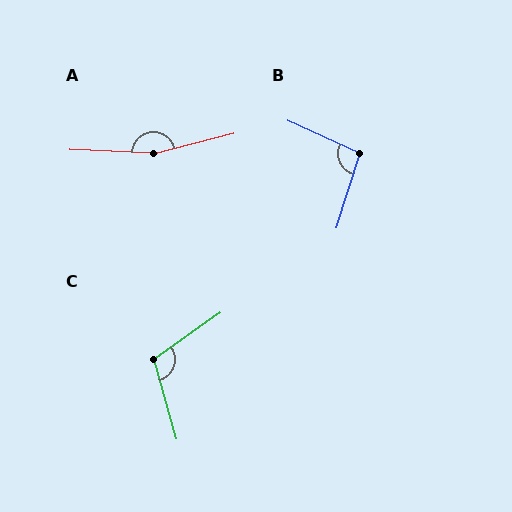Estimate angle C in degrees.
Approximately 109 degrees.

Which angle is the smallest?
B, at approximately 97 degrees.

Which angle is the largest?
A, at approximately 164 degrees.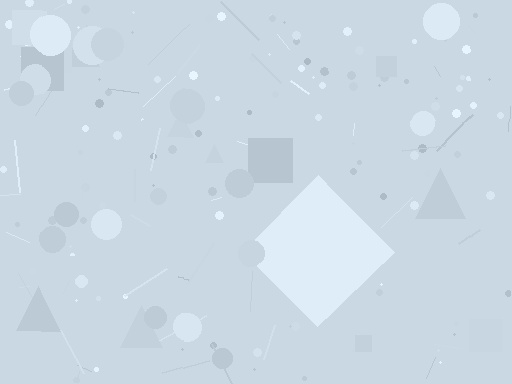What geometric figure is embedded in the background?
A diamond is embedded in the background.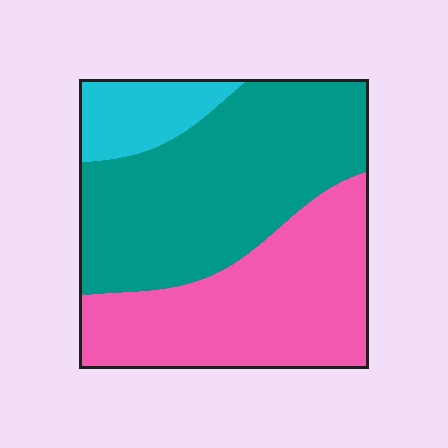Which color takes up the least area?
Cyan, at roughly 10%.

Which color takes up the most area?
Teal, at roughly 50%.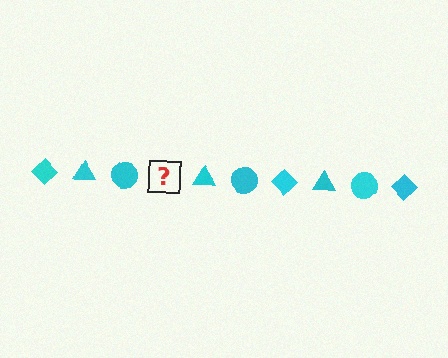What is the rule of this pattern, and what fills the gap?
The rule is that the pattern cycles through diamond, triangle, circle shapes in cyan. The gap should be filled with a cyan diamond.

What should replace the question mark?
The question mark should be replaced with a cyan diamond.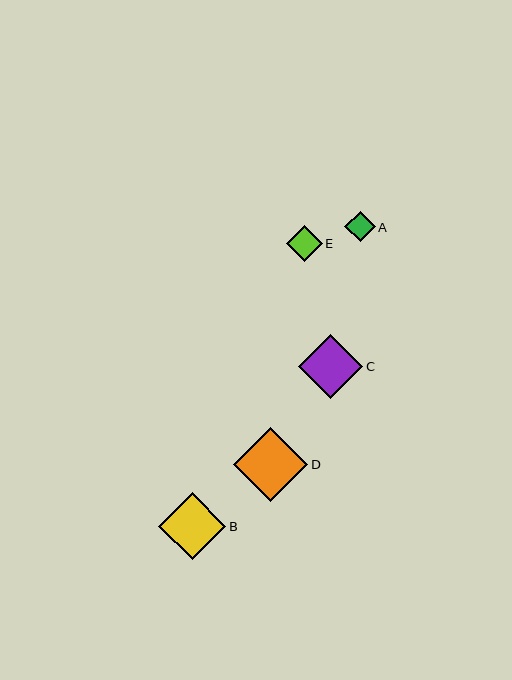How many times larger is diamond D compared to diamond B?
Diamond D is approximately 1.1 times the size of diamond B.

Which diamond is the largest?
Diamond D is the largest with a size of approximately 74 pixels.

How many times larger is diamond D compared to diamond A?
Diamond D is approximately 2.4 times the size of diamond A.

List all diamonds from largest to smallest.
From largest to smallest: D, B, C, E, A.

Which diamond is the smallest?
Diamond A is the smallest with a size of approximately 30 pixels.